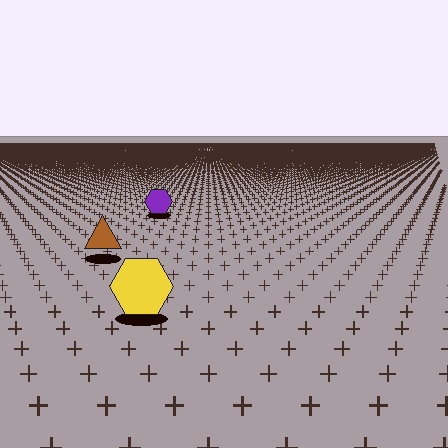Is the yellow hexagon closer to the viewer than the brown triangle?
Yes. The yellow hexagon is closer — you can tell from the texture gradient: the ground texture is coarser near it.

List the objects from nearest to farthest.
From nearest to farthest: the yellow hexagon, the brown triangle, the purple hexagon.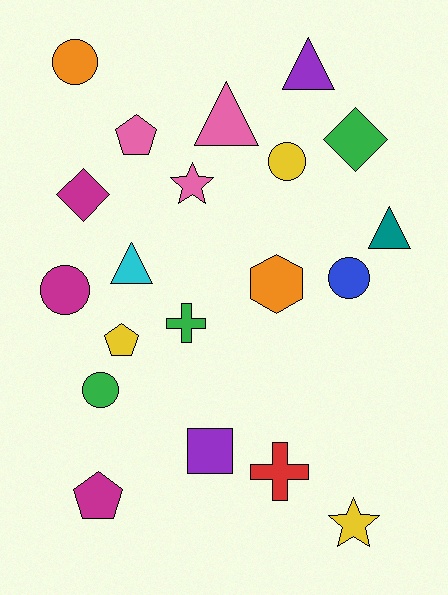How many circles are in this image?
There are 5 circles.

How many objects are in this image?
There are 20 objects.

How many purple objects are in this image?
There are 2 purple objects.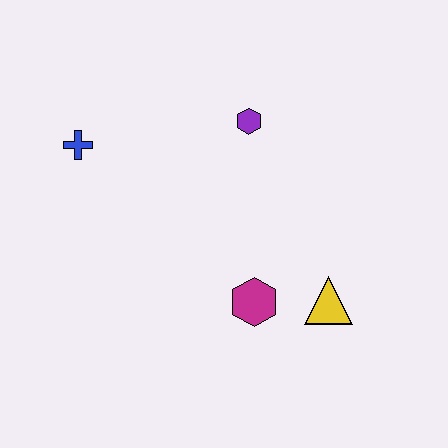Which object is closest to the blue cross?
The purple hexagon is closest to the blue cross.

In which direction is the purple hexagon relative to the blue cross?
The purple hexagon is to the right of the blue cross.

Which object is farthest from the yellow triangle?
The blue cross is farthest from the yellow triangle.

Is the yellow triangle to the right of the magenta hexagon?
Yes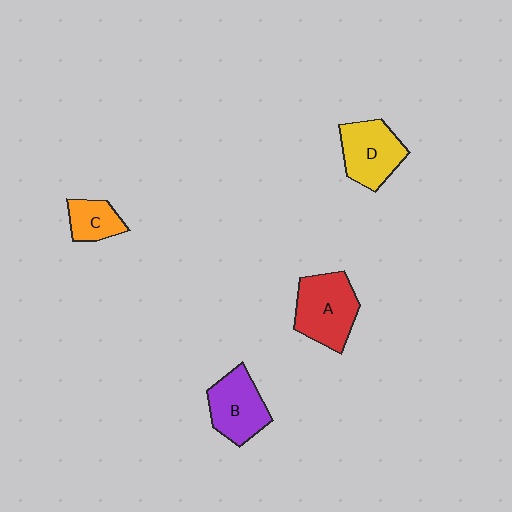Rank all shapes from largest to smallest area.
From largest to smallest: A (red), D (yellow), B (purple), C (orange).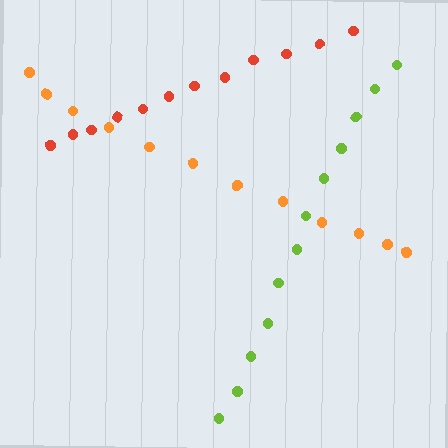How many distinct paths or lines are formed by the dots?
There are 3 distinct paths.